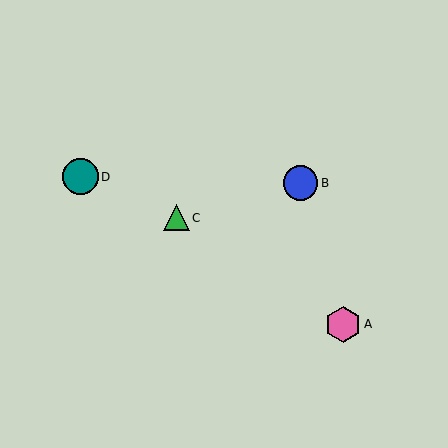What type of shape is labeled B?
Shape B is a blue circle.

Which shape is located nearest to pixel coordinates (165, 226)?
The green triangle (labeled C) at (176, 218) is nearest to that location.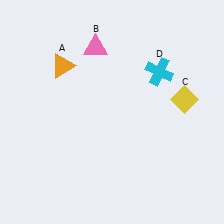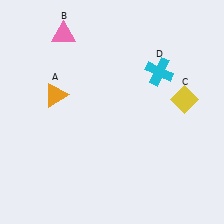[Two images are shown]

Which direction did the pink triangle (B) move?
The pink triangle (B) moved left.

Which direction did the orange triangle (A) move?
The orange triangle (A) moved down.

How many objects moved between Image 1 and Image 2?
2 objects moved between the two images.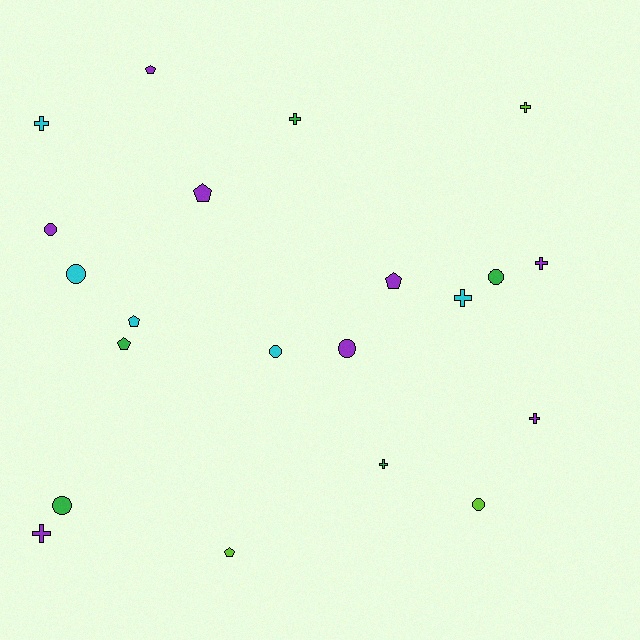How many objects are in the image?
There are 21 objects.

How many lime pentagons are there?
There is 1 lime pentagon.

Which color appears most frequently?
Purple, with 8 objects.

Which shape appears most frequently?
Cross, with 8 objects.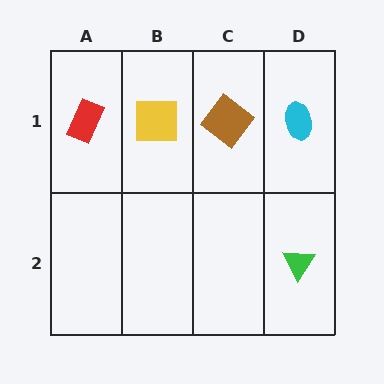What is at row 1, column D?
A cyan ellipse.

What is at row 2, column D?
A green triangle.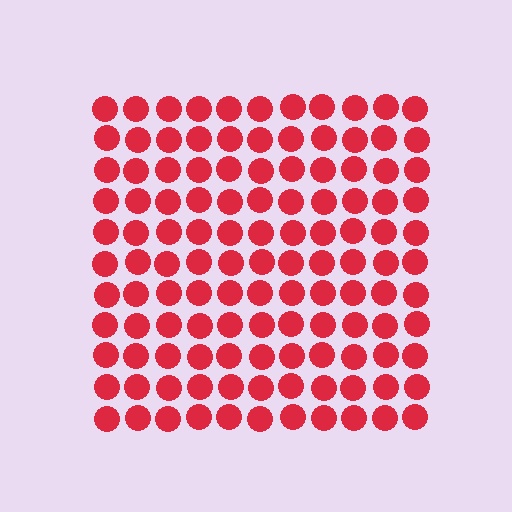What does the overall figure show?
The overall figure shows a square.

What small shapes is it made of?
It is made of small circles.